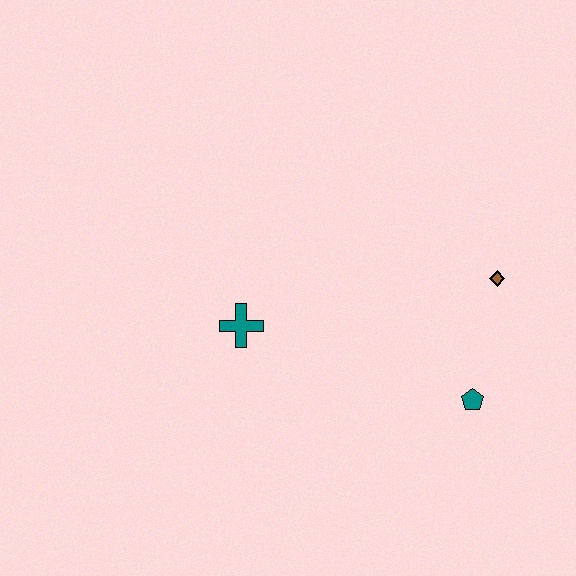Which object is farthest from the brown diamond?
The teal cross is farthest from the brown diamond.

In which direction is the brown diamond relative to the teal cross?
The brown diamond is to the right of the teal cross.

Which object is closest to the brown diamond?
The teal pentagon is closest to the brown diamond.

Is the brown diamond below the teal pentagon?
No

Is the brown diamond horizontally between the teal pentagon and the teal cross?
No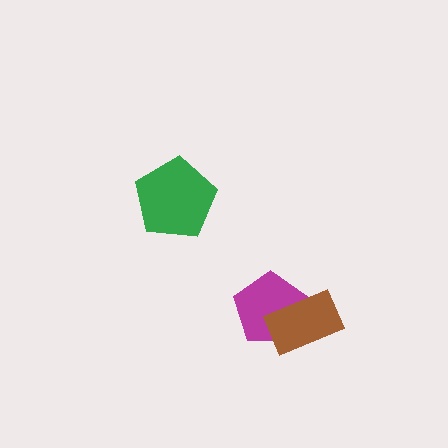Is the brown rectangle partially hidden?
No, no other shape covers it.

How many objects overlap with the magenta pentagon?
1 object overlaps with the magenta pentagon.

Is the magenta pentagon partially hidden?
Yes, it is partially covered by another shape.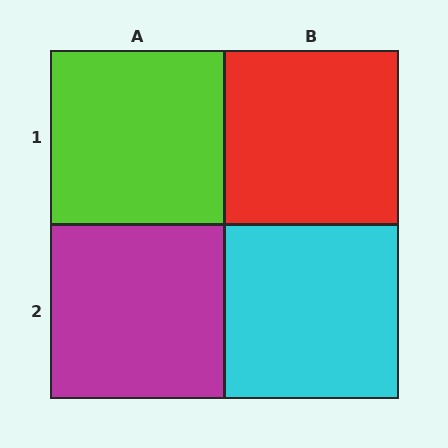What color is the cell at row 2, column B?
Cyan.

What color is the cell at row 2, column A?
Magenta.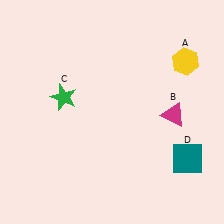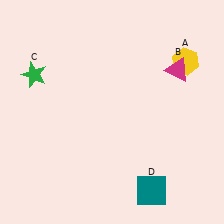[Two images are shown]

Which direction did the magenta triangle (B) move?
The magenta triangle (B) moved up.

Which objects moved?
The objects that moved are: the magenta triangle (B), the green star (C), the teal square (D).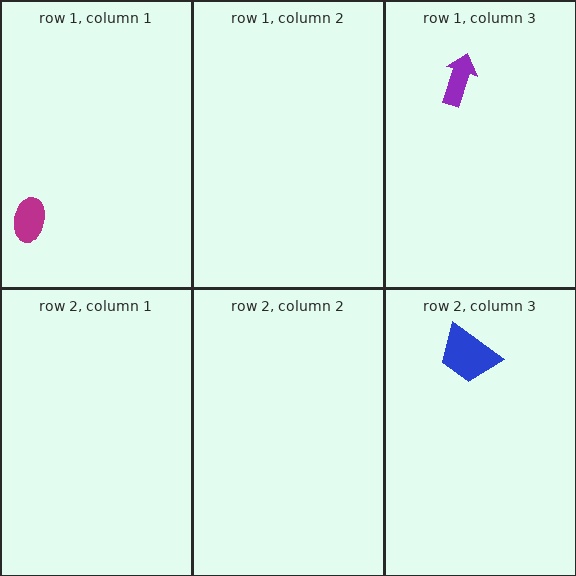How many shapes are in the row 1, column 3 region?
1.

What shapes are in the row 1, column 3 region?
The purple arrow.